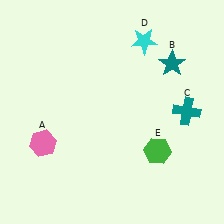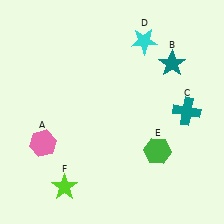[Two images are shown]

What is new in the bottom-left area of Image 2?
A lime star (F) was added in the bottom-left area of Image 2.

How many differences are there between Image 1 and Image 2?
There is 1 difference between the two images.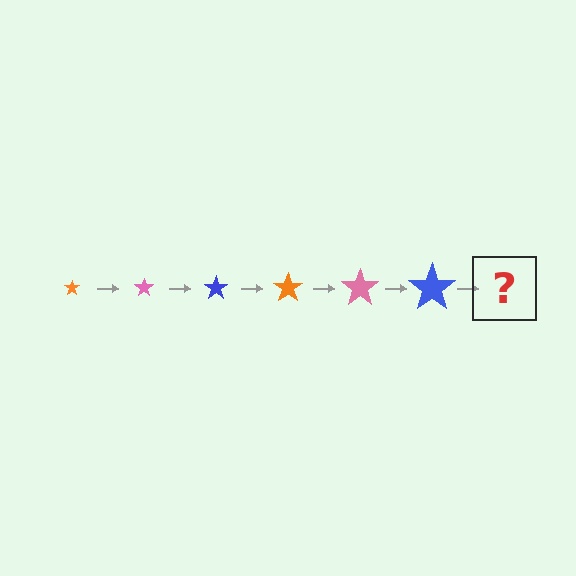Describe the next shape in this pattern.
It should be an orange star, larger than the previous one.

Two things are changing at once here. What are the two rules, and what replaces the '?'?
The two rules are that the star grows larger each step and the color cycles through orange, pink, and blue. The '?' should be an orange star, larger than the previous one.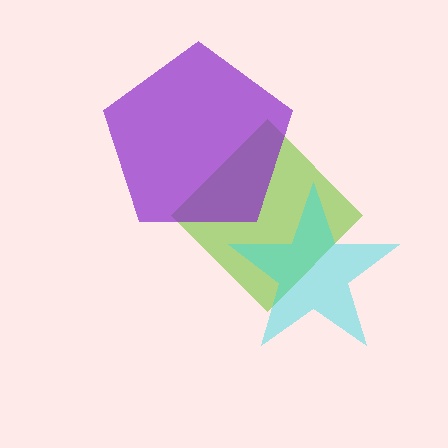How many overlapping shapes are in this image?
There are 3 overlapping shapes in the image.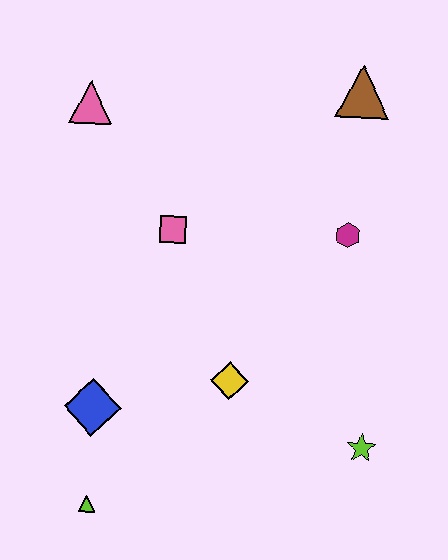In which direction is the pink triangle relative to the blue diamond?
The pink triangle is above the blue diamond.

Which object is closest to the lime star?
The yellow diamond is closest to the lime star.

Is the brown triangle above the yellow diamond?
Yes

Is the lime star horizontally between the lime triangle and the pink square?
No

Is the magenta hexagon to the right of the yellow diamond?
Yes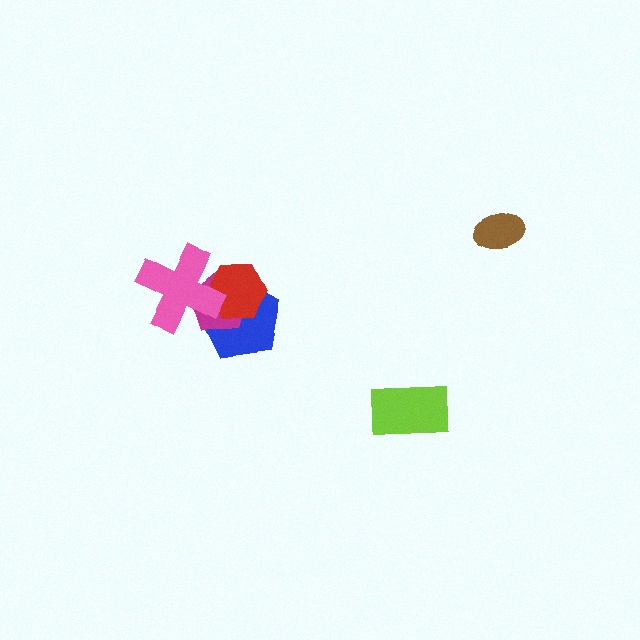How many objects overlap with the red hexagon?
3 objects overlap with the red hexagon.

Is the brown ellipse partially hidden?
No, no other shape covers it.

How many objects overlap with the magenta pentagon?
3 objects overlap with the magenta pentagon.